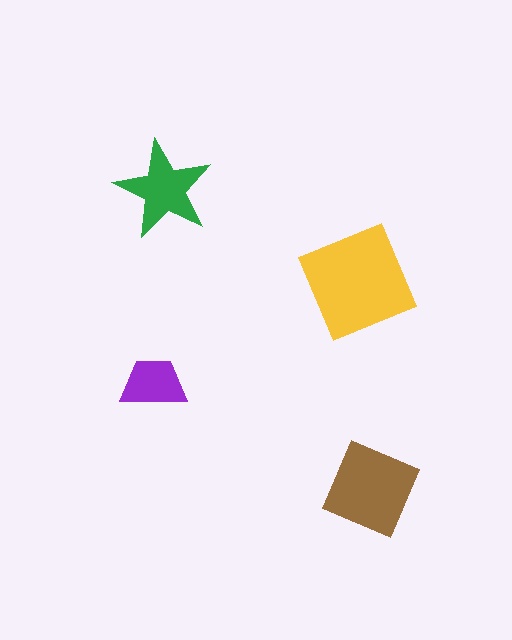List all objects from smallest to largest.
The purple trapezoid, the green star, the brown diamond, the yellow square.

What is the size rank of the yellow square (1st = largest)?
1st.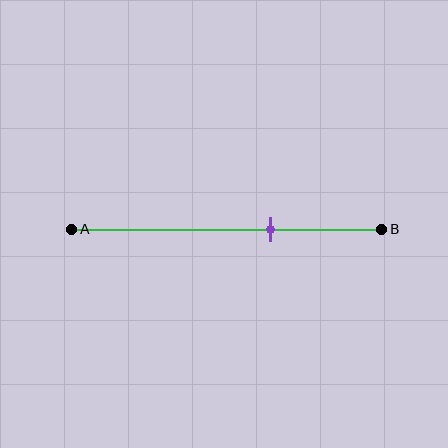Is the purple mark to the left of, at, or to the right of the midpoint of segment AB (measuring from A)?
The purple mark is to the right of the midpoint of segment AB.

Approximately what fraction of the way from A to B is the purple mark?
The purple mark is approximately 65% of the way from A to B.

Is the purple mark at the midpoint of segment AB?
No, the mark is at about 65% from A, not at the 50% midpoint.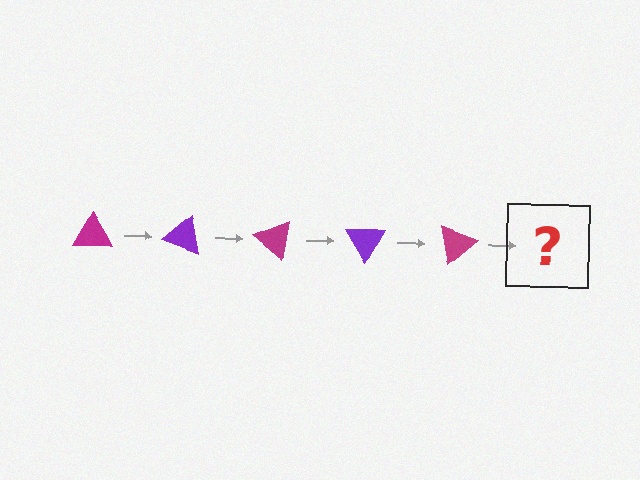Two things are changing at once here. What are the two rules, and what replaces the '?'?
The two rules are that it rotates 20 degrees each step and the color cycles through magenta and purple. The '?' should be a purple triangle, rotated 100 degrees from the start.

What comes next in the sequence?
The next element should be a purple triangle, rotated 100 degrees from the start.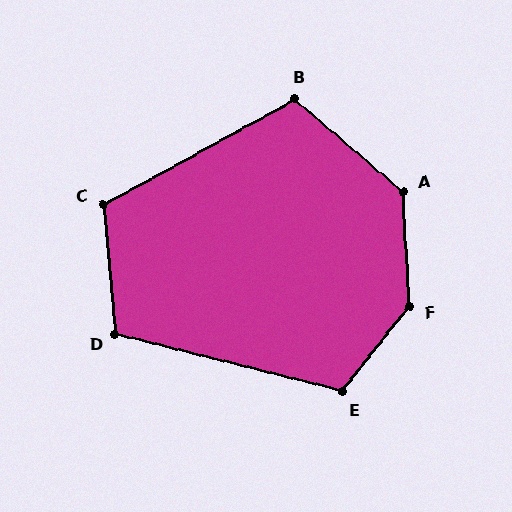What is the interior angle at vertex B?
Approximately 111 degrees (obtuse).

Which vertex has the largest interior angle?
F, at approximately 139 degrees.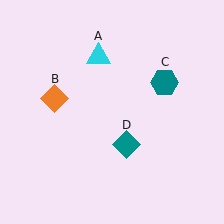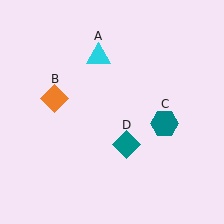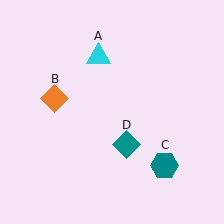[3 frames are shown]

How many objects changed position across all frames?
1 object changed position: teal hexagon (object C).